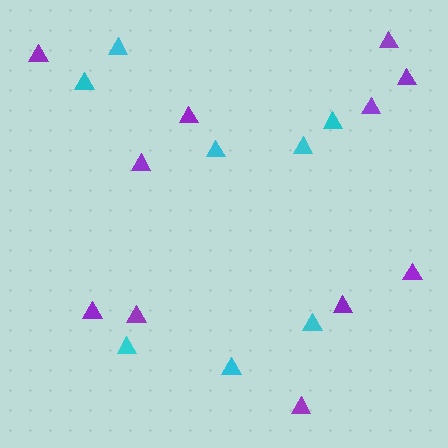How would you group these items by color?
There are 2 groups: one group of cyan triangles (8) and one group of purple triangles (11).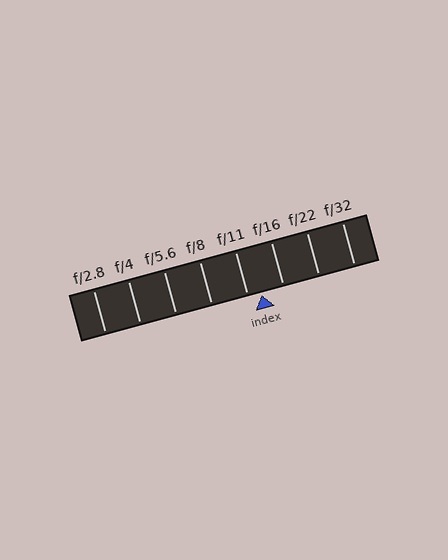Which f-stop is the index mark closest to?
The index mark is closest to f/11.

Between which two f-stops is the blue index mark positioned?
The index mark is between f/11 and f/16.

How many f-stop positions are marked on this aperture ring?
There are 8 f-stop positions marked.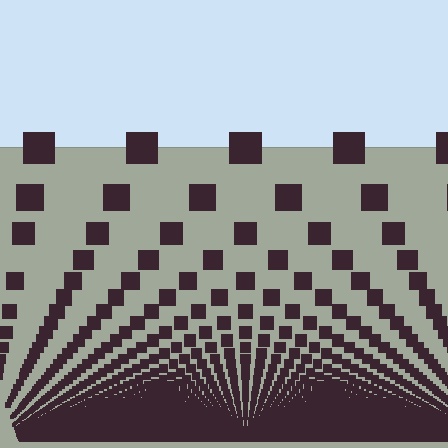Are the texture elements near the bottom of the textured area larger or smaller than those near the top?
Smaller. The gradient is inverted — elements near the bottom are smaller and denser.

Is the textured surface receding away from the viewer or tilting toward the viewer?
The surface appears to tilt toward the viewer. Texture elements get larger and sparser toward the top.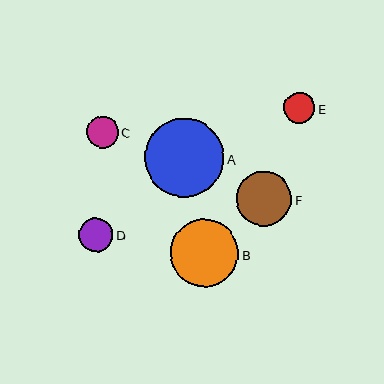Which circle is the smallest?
Circle E is the smallest with a size of approximately 31 pixels.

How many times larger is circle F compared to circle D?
Circle F is approximately 1.6 times the size of circle D.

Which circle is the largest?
Circle A is the largest with a size of approximately 79 pixels.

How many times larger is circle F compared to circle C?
Circle F is approximately 1.7 times the size of circle C.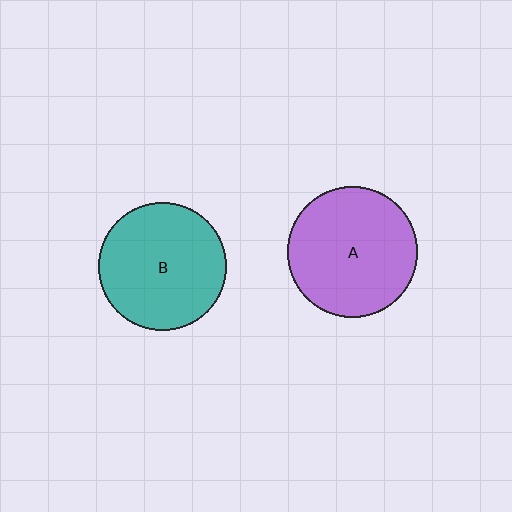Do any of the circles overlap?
No, none of the circles overlap.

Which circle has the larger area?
Circle A (purple).